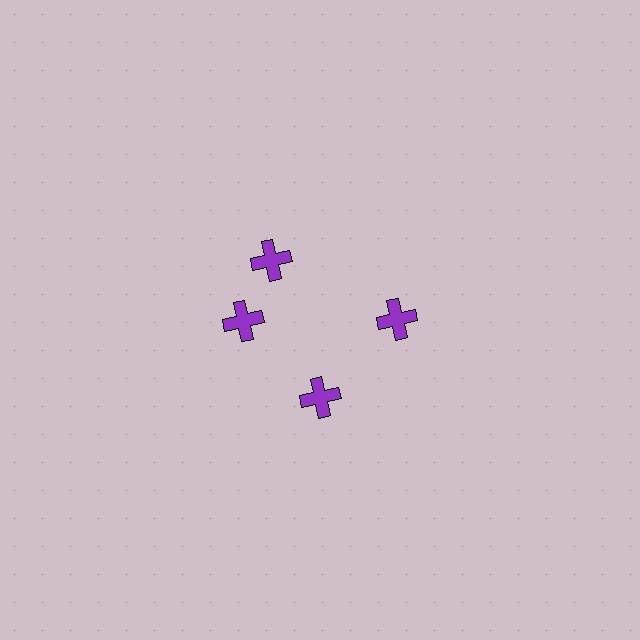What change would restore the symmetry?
The symmetry would be restored by rotating it back into even spacing with its neighbors so that all 4 crosses sit at equal angles and equal distance from the center.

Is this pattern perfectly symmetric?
No. The 4 purple crosses are arranged in a ring, but one element near the 12 o'clock position is rotated out of alignment along the ring, breaking the 4-fold rotational symmetry.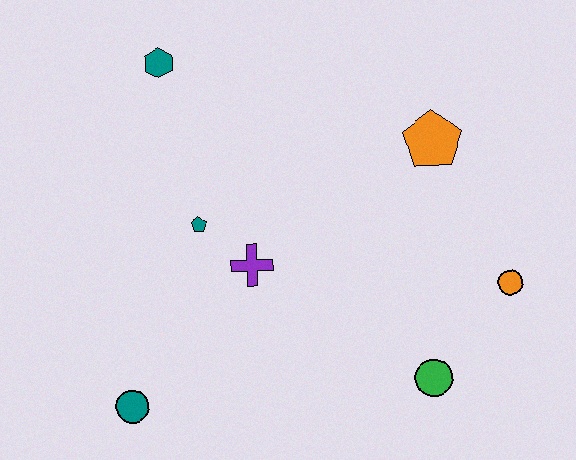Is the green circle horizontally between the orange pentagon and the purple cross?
Yes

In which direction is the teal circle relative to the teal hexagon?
The teal circle is below the teal hexagon.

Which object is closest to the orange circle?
The green circle is closest to the orange circle.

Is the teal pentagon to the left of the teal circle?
No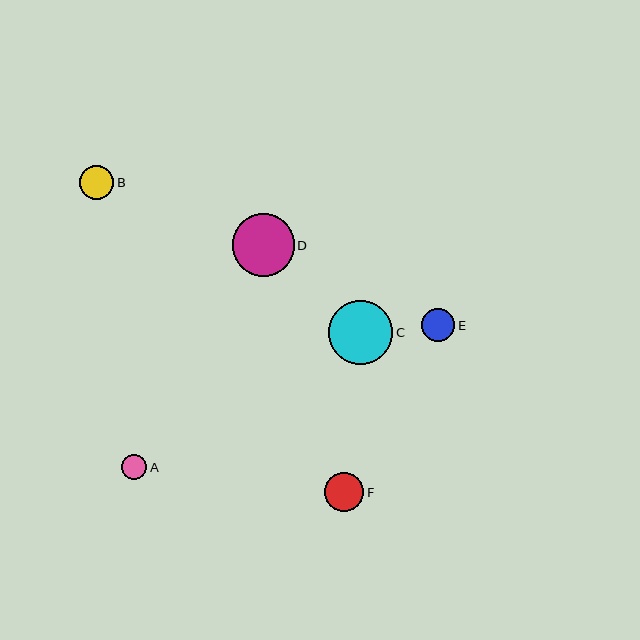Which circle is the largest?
Circle C is the largest with a size of approximately 65 pixels.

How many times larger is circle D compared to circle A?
Circle D is approximately 2.5 times the size of circle A.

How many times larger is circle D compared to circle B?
Circle D is approximately 1.8 times the size of circle B.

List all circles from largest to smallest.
From largest to smallest: C, D, F, B, E, A.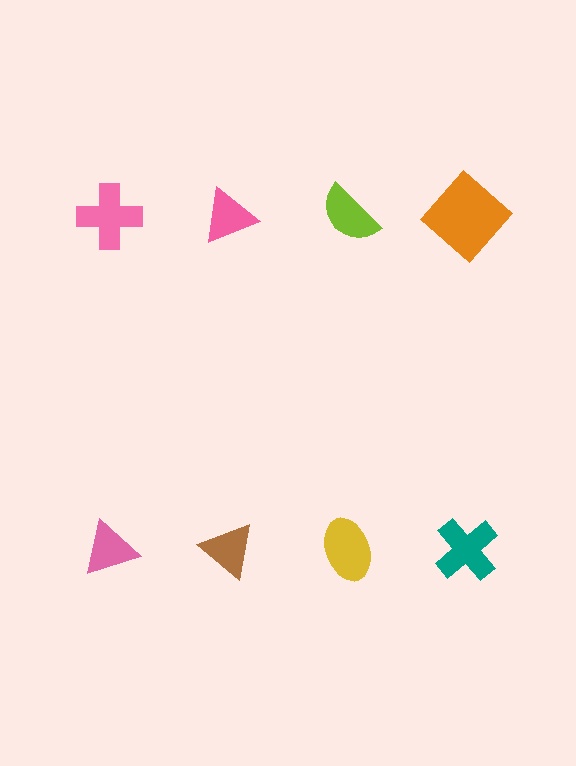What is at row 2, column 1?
A pink triangle.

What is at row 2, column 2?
A brown triangle.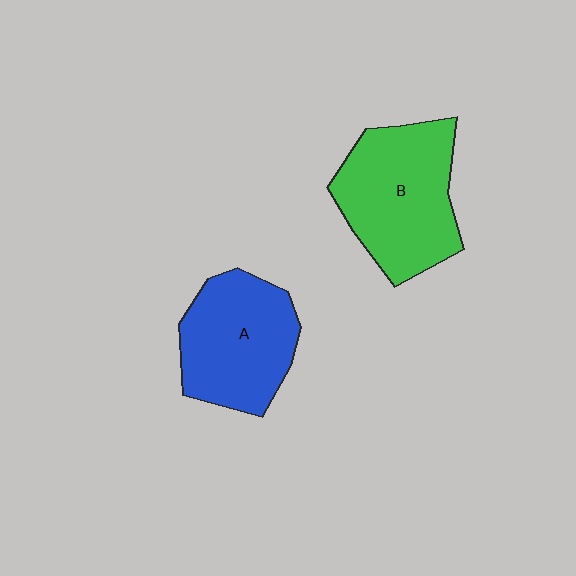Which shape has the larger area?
Shape B (green).